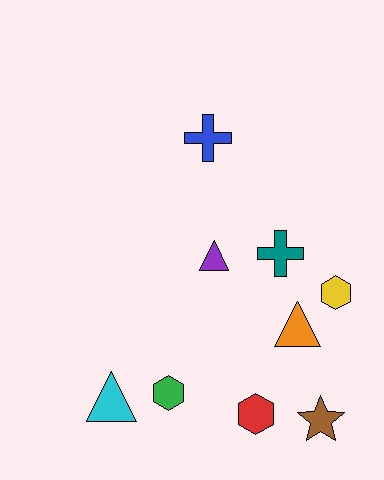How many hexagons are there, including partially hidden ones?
There are 3 hexagons.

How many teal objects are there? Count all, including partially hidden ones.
There is 1 teal object.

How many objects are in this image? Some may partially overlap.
There are 9 objects.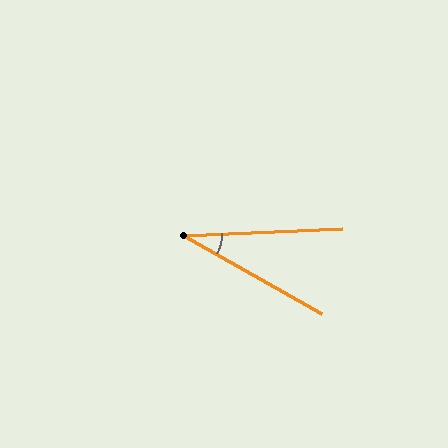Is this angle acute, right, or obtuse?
It is acute.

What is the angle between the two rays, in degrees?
Approximately 32 degrees.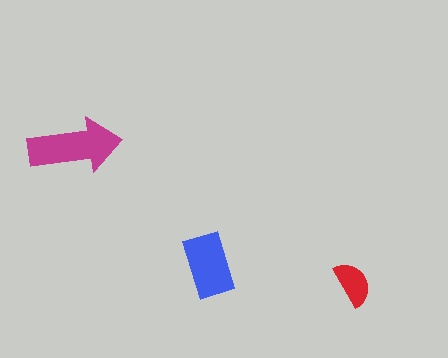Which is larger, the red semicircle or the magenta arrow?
The magenta arrow.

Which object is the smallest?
The red semicircle.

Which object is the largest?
The magenta arrow.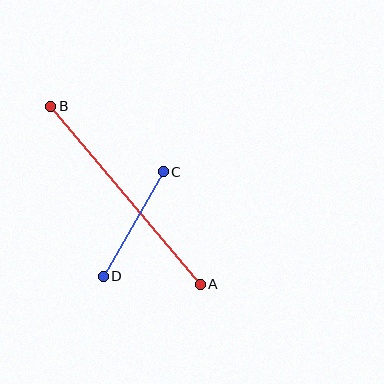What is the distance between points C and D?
The distance is approximately 121 pixels.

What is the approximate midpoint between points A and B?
The midpoint is at approximately (125, 195) pixels.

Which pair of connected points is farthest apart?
Points A and B are farthest apart.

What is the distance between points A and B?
The distance is approximately 232 pixels.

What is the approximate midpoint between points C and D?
The midpoint is at approximately (133, 224) pixels.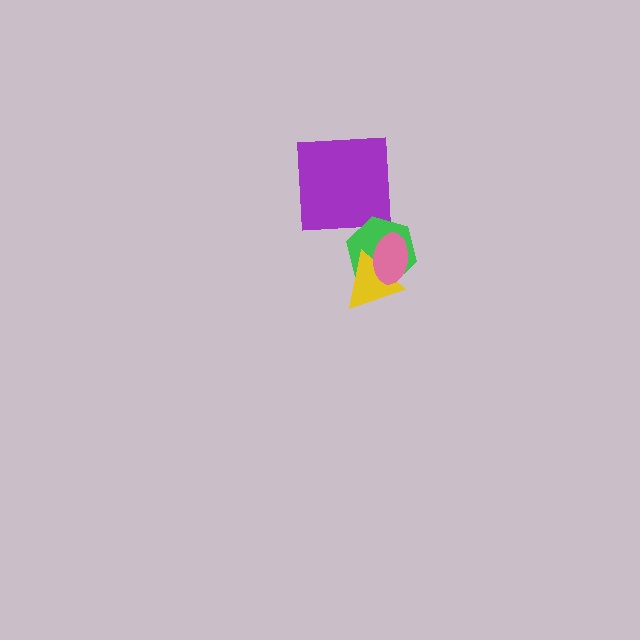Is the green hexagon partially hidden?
Yes, it is partially covered by another shape.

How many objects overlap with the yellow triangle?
2 objects overlap with the yellow triangle.